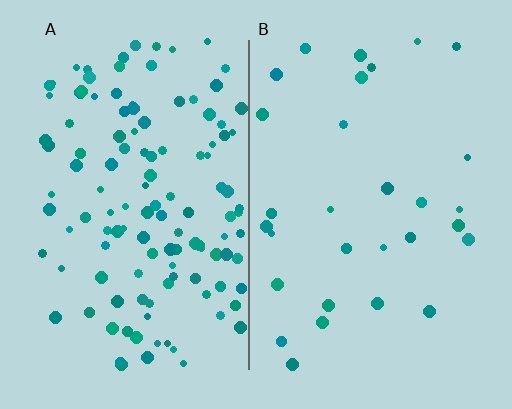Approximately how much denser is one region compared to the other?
Approximately 4.2× — region A over region B.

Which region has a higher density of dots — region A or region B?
A (the left).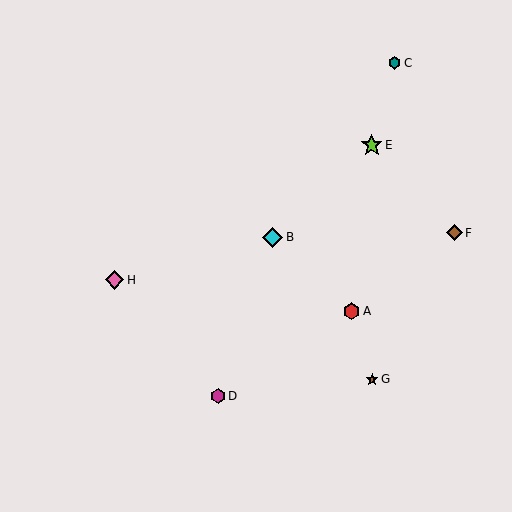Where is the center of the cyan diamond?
The center of the cyan diamond is at (273, 237).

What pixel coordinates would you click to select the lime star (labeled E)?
Click at (372, 145) to select the lime star E.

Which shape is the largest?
The lime star (labeled E) is the largest.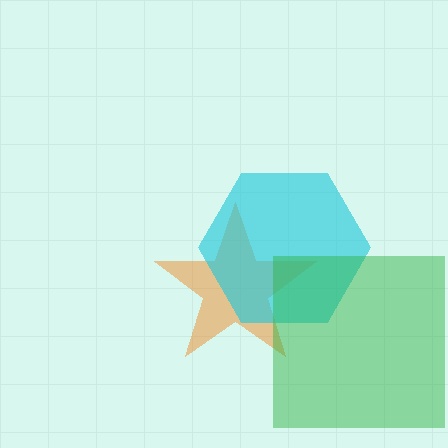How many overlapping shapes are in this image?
There are 3 overlapping shapes in the image.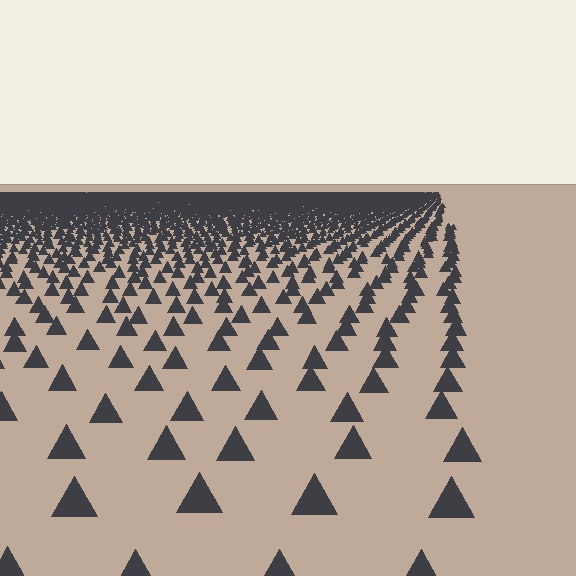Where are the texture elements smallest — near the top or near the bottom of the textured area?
Near the top.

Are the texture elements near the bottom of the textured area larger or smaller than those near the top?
Larger. Near the bottom, elements are closer to the viewer and appear at a bigger on-screen size.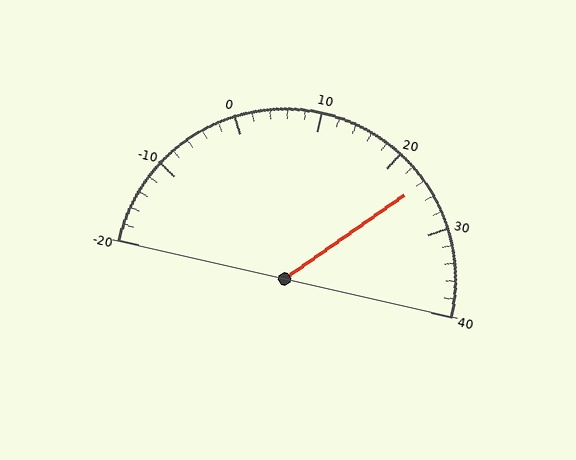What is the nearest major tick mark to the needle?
The nearest major tick mark is 20.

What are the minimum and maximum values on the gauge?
The gauge ranges from -20 to 40.